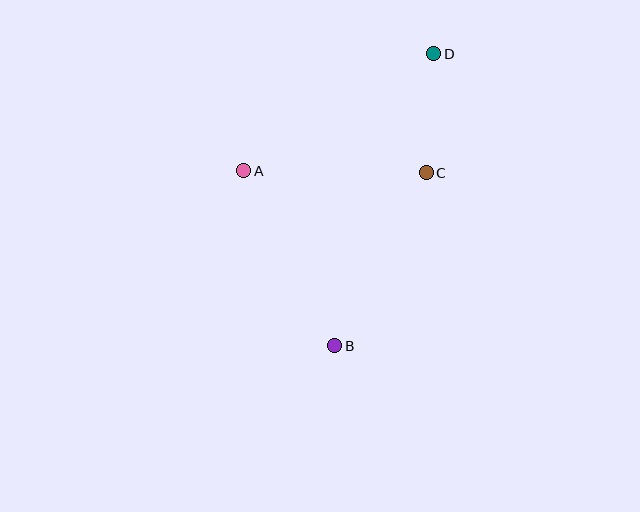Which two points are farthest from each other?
Points B and D are farthest from each other.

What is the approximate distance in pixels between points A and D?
The distance between A and D is approximately 223 pixels.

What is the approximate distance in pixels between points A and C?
The distance between A and C is approximately 182 pixels.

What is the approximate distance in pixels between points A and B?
The distance between A and B is approximately 197 pixels.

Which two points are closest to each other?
Points C and D are closest to each other.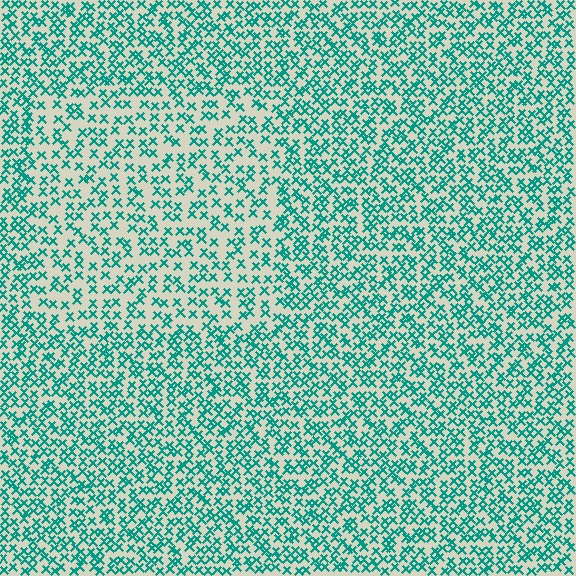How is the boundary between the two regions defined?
The boundary is defined by a change in element density (approximately 1.6x ratio). All elements are the same color, size, and shape.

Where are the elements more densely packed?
The elements are more densely packed outside the rectangle boundary.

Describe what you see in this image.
The image contains small teal elements arranged at two different densities. A rectangle-shaped region is visible where the elements are less densely packed than the surrounding area.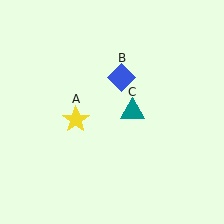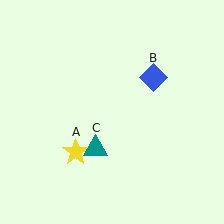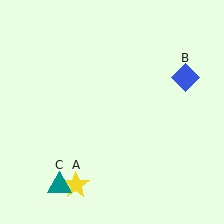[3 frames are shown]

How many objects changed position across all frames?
3 objects changed position: yellow star (object A), blue diamond (object B), teal triangle (object C).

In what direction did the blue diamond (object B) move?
The blue diamond (object B) moved right.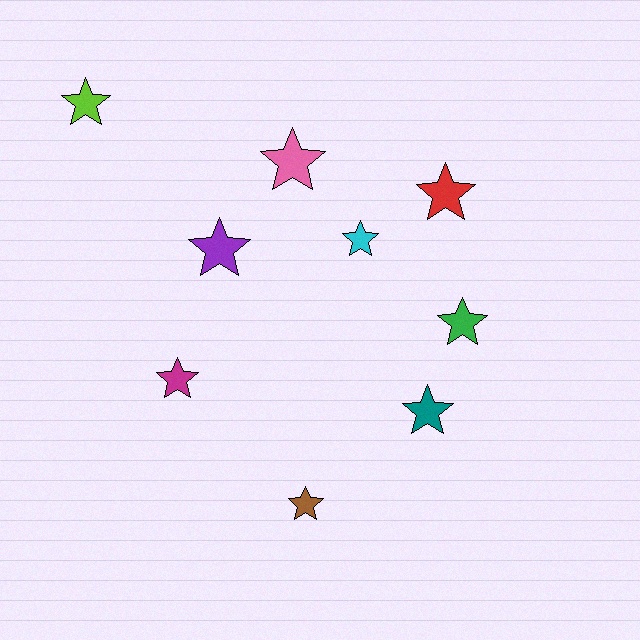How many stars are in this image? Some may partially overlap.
There are 9 stars.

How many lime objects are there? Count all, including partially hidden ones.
There is 1 lime object.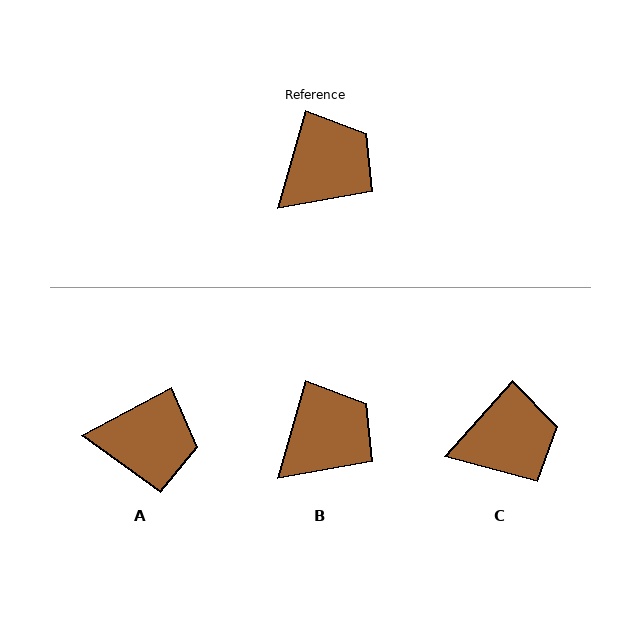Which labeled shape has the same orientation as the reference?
B.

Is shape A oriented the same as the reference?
No, it is off by about 46 degrees.